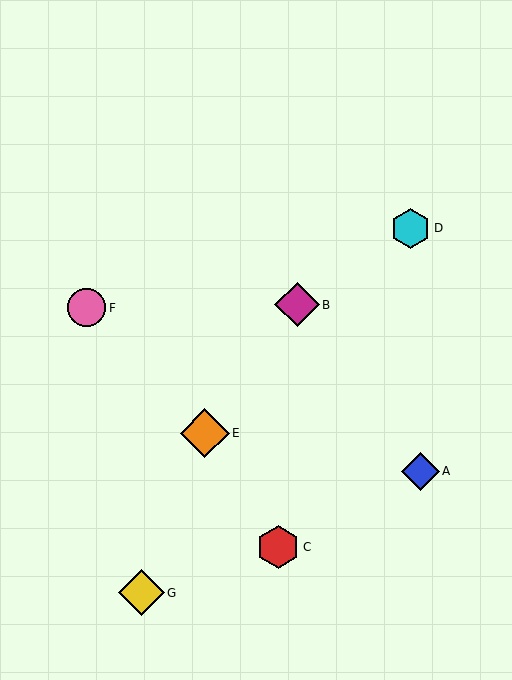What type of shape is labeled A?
Shape A is a blue diamond.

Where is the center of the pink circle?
The center of the pink circle is at (86, 308).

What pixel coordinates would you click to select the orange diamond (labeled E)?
Click at (205, 433) to select the orange diamond E.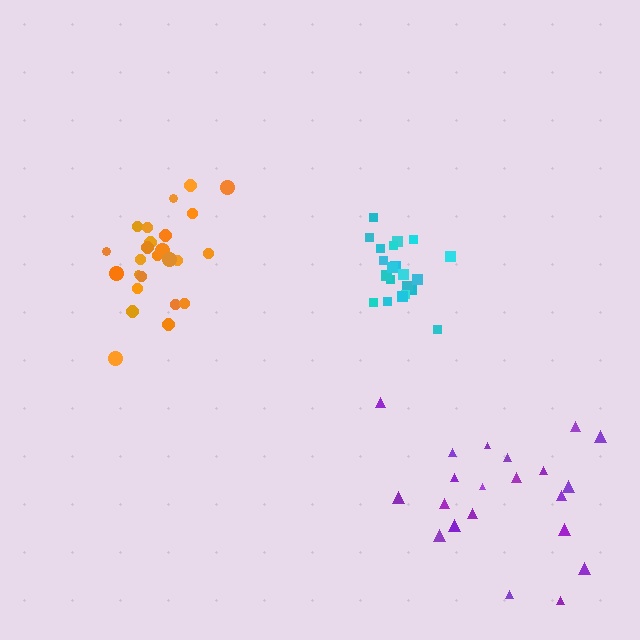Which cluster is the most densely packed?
Cyan.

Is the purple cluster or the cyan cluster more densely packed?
Cyan.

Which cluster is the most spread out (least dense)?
Purple.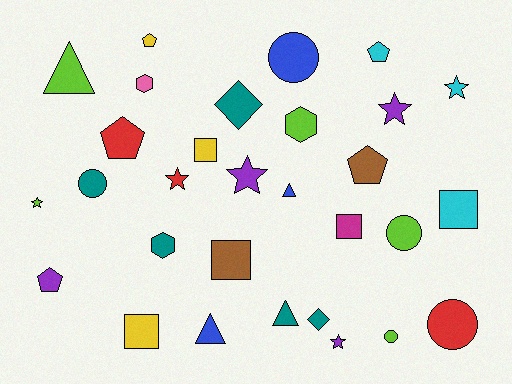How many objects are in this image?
There are 30 objects.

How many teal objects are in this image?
There are 5 teal objects.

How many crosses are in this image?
There are no crosses.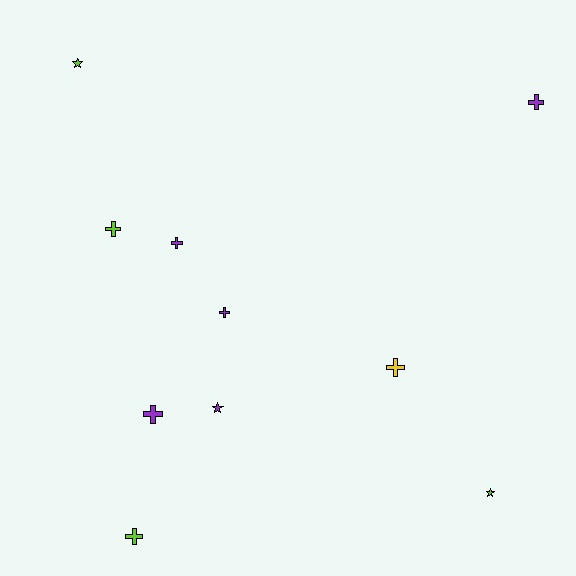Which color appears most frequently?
Purple, with 5 objects.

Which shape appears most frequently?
Cross, with 7 objects.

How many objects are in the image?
There are 10 objects.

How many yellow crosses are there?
There is 1 yellow cross.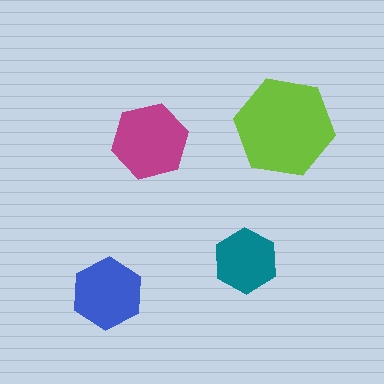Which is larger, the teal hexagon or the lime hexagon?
The lime one.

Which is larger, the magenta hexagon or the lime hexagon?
The lime one.